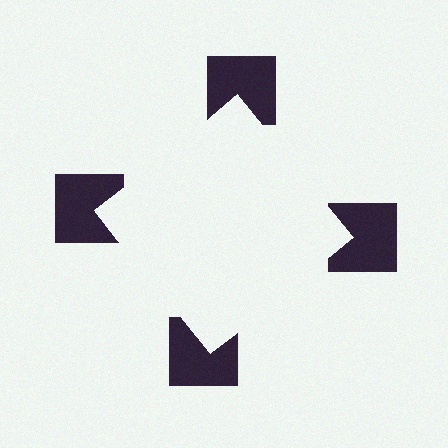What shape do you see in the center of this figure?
An illusory square — its edges are inferred from the aligned wedge cuts in the notched squares, not physically drawn.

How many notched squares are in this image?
There are 4 — one at each vertex of the illusory square.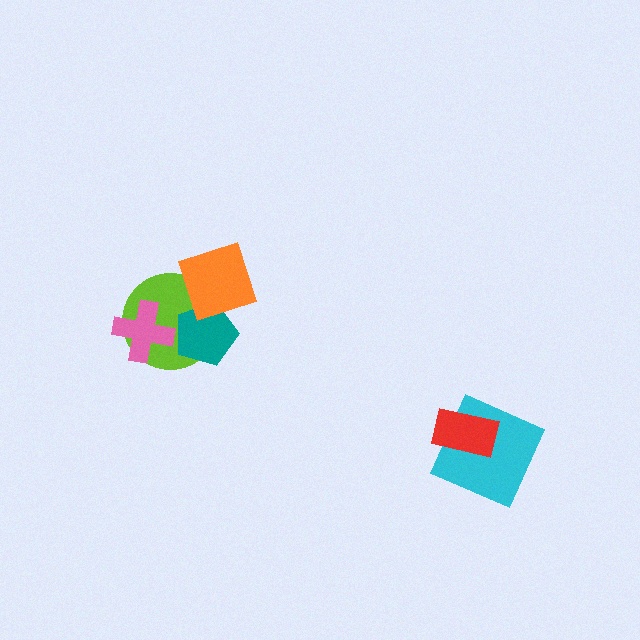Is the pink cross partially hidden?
No, no other shape covers it.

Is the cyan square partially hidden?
Yes, it is partially covered by another shape.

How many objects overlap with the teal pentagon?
2 objects overlap with the teal pentagon.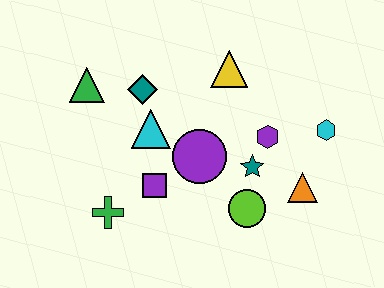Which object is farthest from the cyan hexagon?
The green triangle is farthest from the cyan hexagon.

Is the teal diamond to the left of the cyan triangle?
Yes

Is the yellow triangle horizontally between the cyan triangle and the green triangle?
No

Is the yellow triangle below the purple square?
No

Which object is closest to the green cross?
The purple square is closest to the green cross.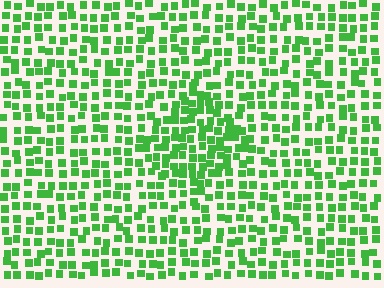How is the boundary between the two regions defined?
The boundary is defined by a change in element density (approximately 1.6x ratio). All elements are the same color, size, and shape.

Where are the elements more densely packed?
The elements are more densely packed inside the diamond boundary.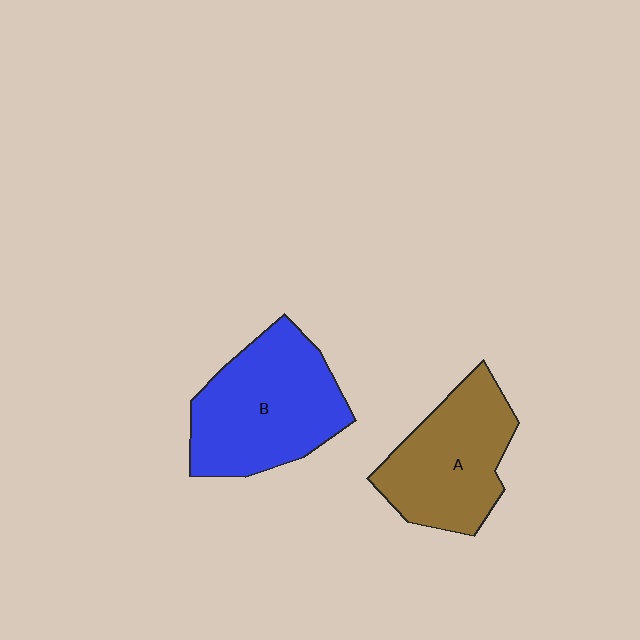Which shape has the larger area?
Shape B (blue).